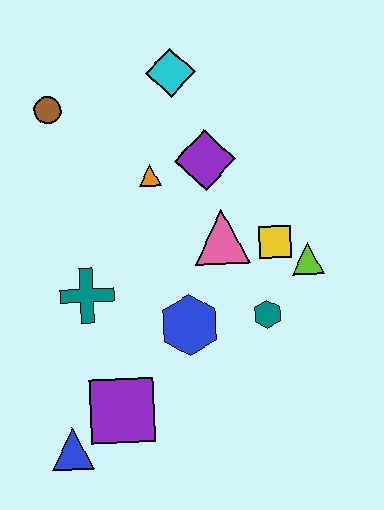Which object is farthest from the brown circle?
The blue triangle is farthest from the brown circle.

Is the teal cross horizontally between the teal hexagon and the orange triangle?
No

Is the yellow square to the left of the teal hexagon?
No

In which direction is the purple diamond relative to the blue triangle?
The purple diamond is above the blue triangle.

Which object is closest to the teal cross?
The blue hexagon is closest to the teal cross.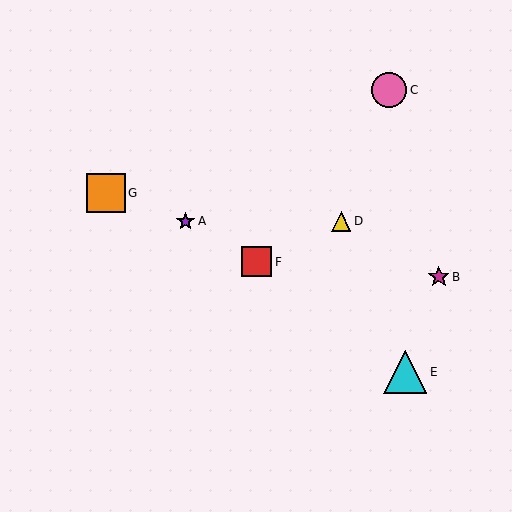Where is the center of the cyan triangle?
The center of the cyan triangle is at (405, 372).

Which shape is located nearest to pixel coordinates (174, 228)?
The purple star (labeled A) at (186, 221) is nearest to that location.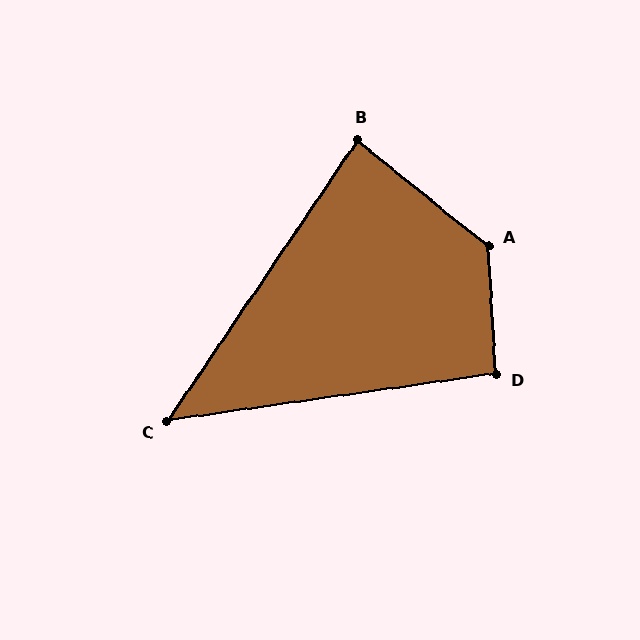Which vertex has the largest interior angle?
A, at approximately 132 degrees.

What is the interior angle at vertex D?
Approximately 95 degrees (approximately right).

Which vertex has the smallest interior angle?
C, at approximately 48 degrees.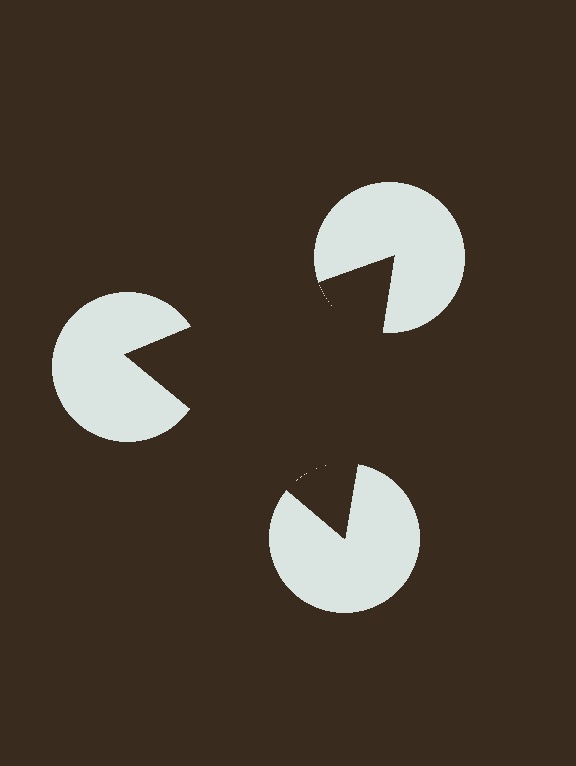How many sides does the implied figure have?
3 sides.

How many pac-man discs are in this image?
There are 3 — one at each vertex of the illusory triangle.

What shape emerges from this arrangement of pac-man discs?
An illusory triangle — its edges are inferred from the aligned wedge cuts in the pac-man discs, not physically drawn.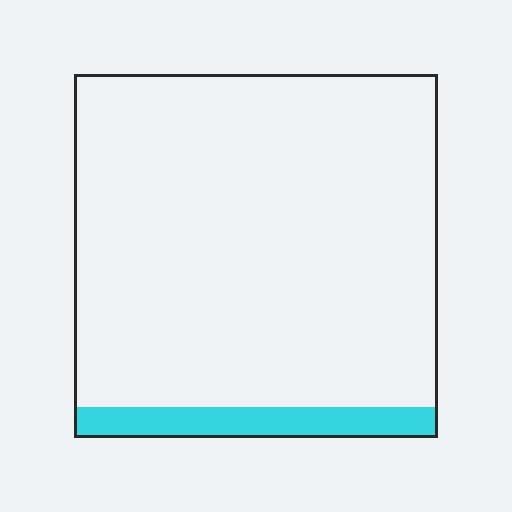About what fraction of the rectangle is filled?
About one tenth (1/10).